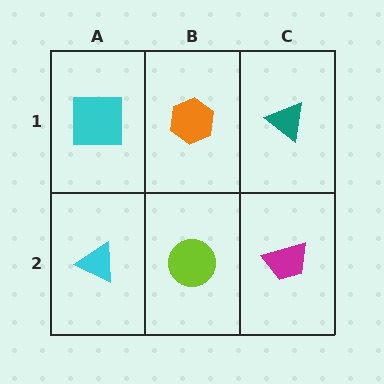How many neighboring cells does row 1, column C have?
2.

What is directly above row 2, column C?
A teal triangle.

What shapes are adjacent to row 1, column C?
A magenta trapezoid (row 2, column C), an orange hexagon (row 1, column B).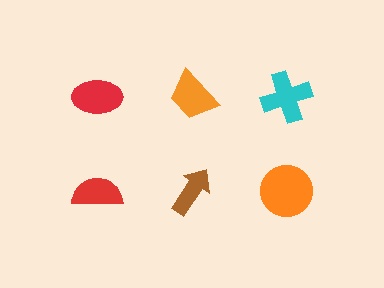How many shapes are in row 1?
3 shapes.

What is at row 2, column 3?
An orange circle.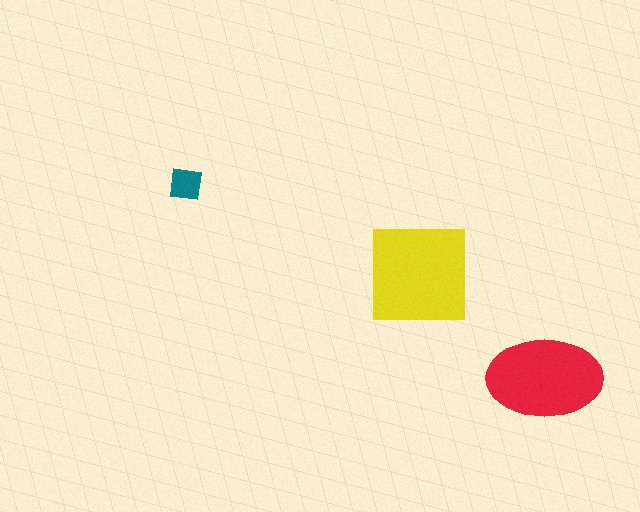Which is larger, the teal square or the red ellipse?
The red ellipse.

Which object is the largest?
The yellow square.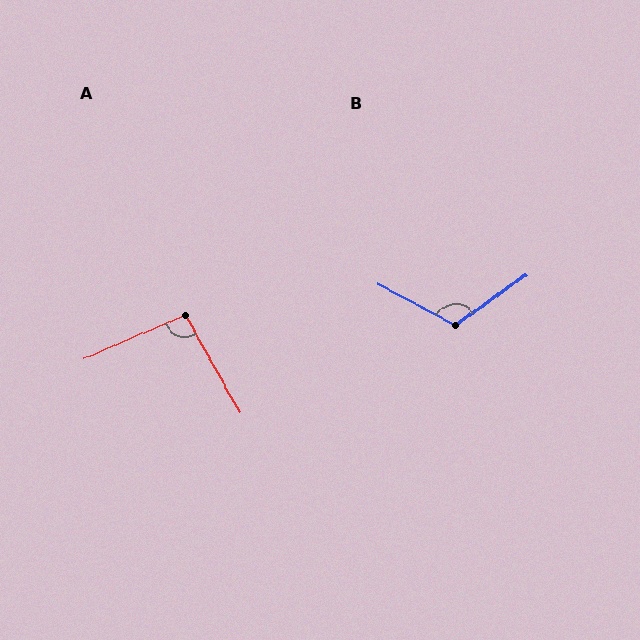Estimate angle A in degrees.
Approximately 96 degrees.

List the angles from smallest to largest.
A (96°), B (116°).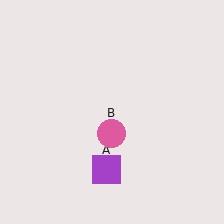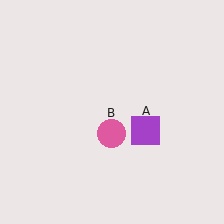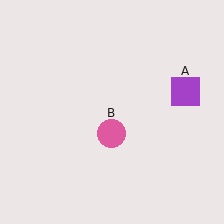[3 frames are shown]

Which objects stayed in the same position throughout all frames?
Pink circle (object B) remained stationary.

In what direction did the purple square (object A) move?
The purple square (object A) moved up and to the right.